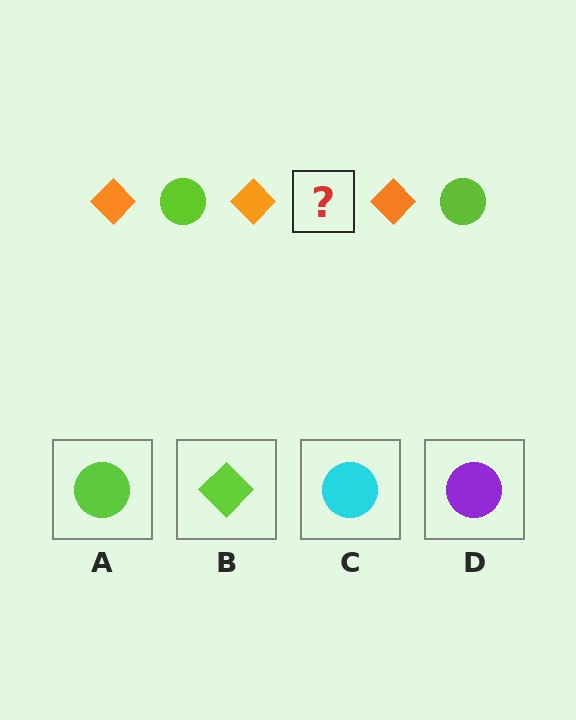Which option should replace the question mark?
Option A.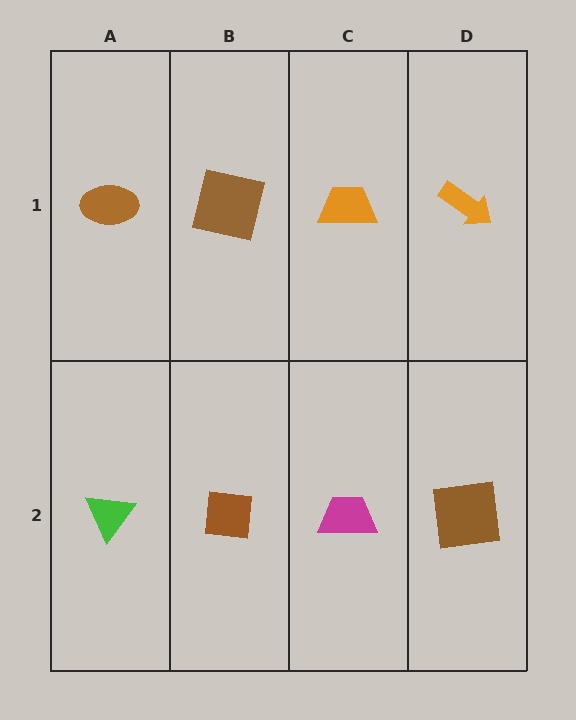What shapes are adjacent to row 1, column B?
A brown square (row 2, column B), a brown ellipse (row 1, column A), an orange trapezoid (row 1, column C).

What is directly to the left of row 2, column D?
A magenta trapezoid.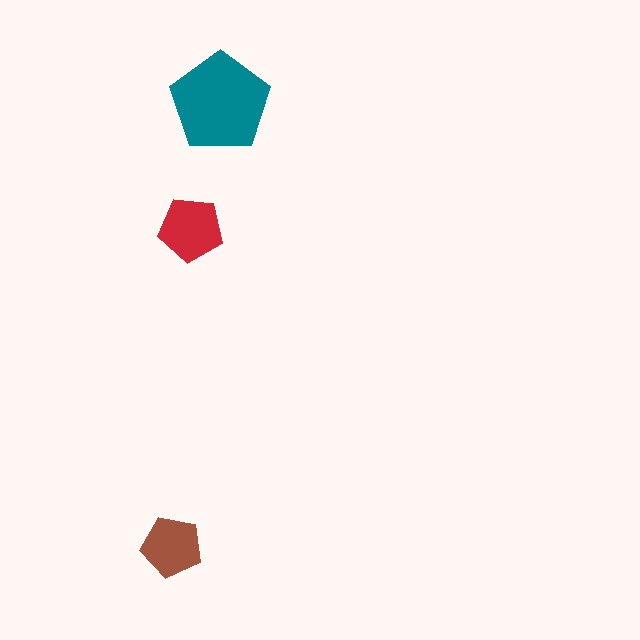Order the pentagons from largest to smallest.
the teal one, the red one, the brown one.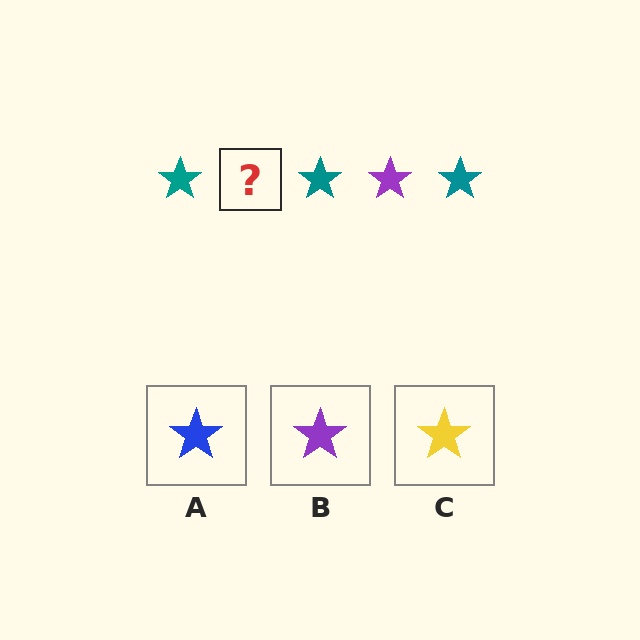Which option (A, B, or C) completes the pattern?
B.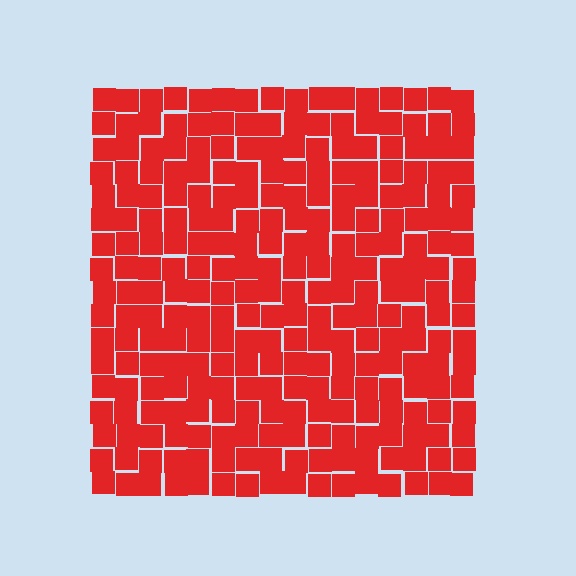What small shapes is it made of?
It is made of small squares.